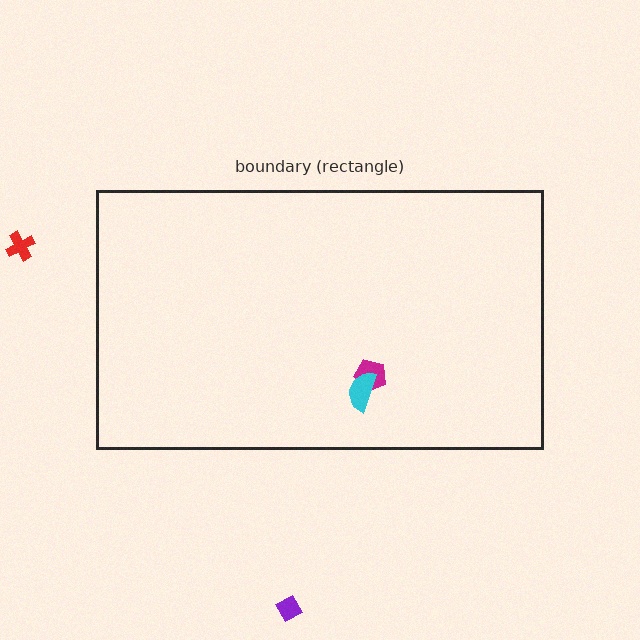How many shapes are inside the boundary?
2 inside, 2 outside.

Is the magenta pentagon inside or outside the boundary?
Inside.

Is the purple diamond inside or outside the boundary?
Outside.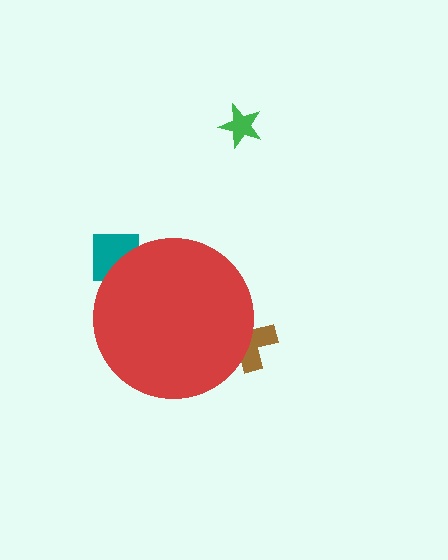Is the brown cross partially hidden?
Yes, the brown cross is partially hidden behind the red circle.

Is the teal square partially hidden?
Yes, the teal square is partially hidden behind the red circle.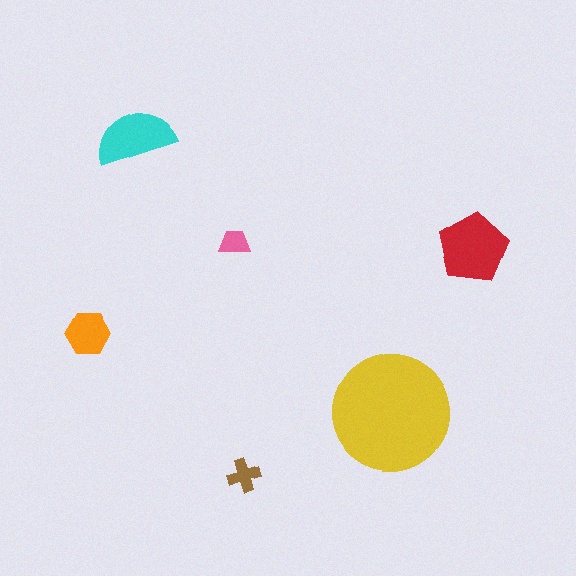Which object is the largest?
The yellow circle.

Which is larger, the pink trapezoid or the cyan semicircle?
The cyan semicircle.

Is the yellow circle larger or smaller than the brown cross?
Larger.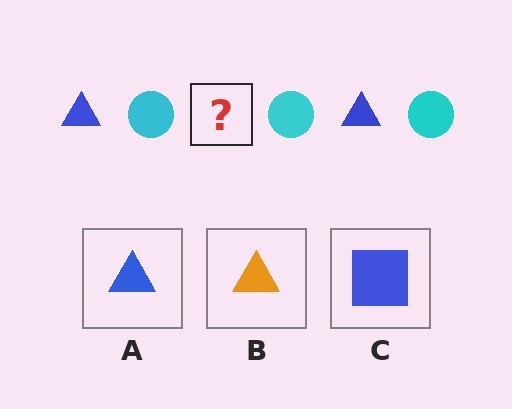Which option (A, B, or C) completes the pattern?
A.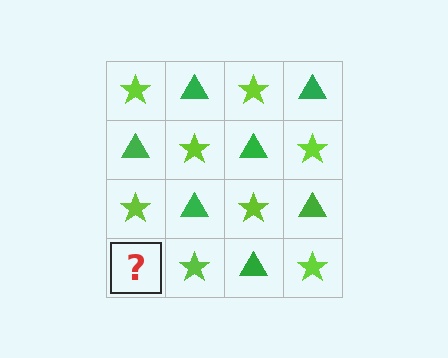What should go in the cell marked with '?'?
The missing cell should contain a green triangle.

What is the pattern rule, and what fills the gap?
The rule is that it alternates lime star and green triangle in a checkerboard pattern. The gap should be filled with a green triangle.